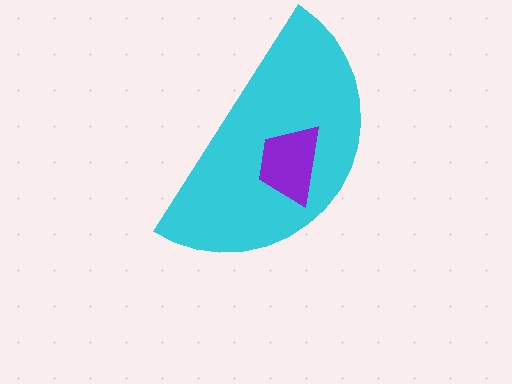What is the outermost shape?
The cyan semicircle.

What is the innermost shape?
The purple trapezoid.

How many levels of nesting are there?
2.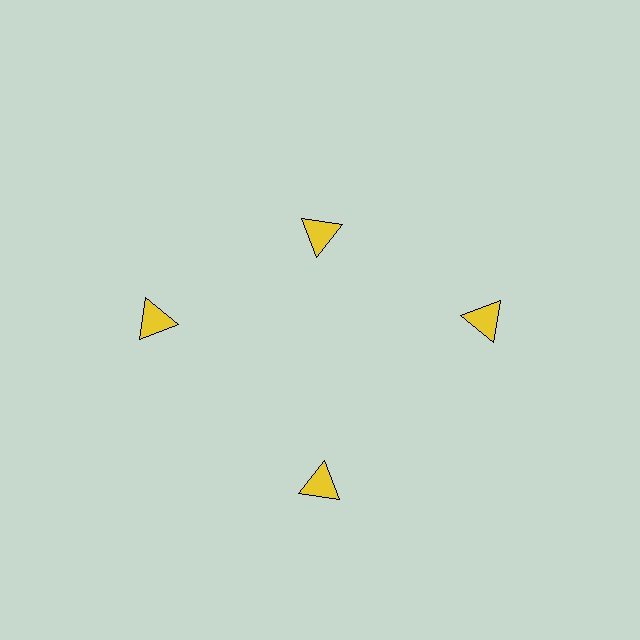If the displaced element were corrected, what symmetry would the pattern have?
It would have 4-fold rotational symmetry — the pattern would map onto itself every 90 degrees.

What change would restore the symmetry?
The symmetry would be restored by moving it outward, back onto the ring so that all 4 triangles sit at equal angles and equal distance from the center.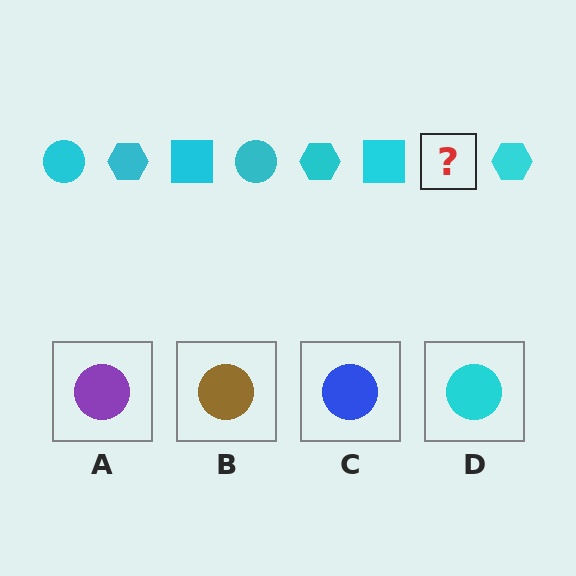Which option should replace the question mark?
Option D.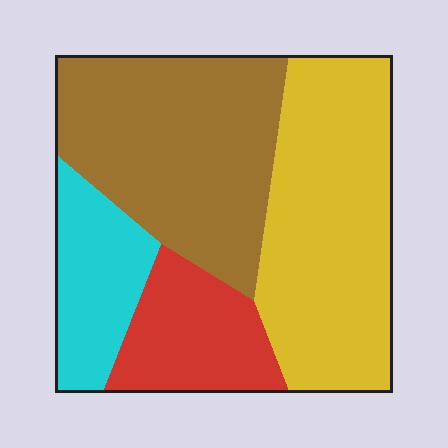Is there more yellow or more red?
Yellow.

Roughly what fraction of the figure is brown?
Brown covers 35% of the figure.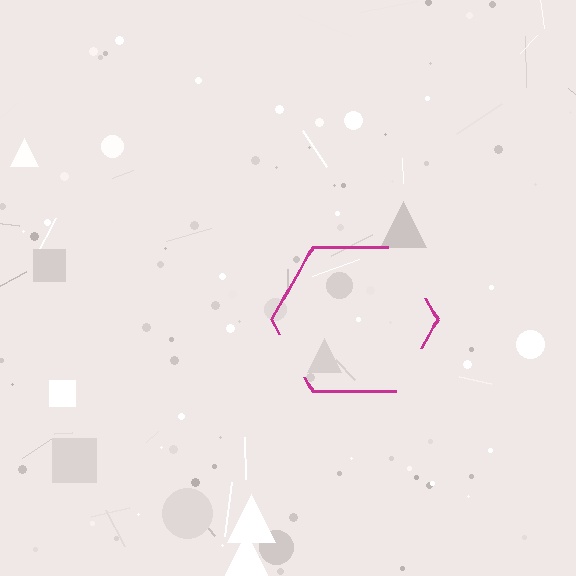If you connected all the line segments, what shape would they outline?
They would outline a hexagon.